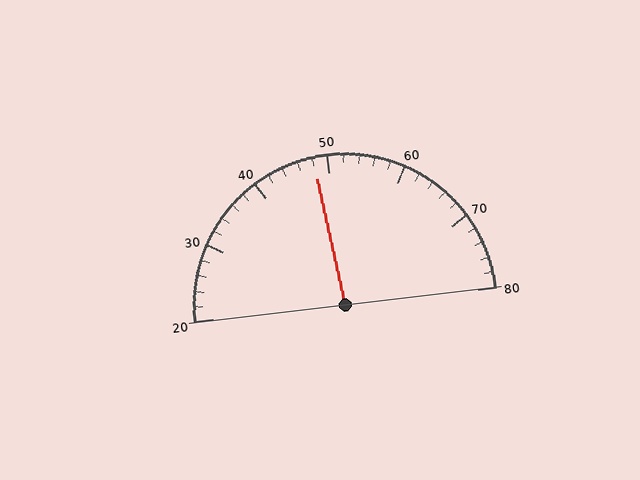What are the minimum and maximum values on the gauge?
The gauge ranges from 20 to 80.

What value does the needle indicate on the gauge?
The needle indicates approximately 48.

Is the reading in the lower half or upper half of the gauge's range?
The reading is in the lower half of the range (20 to 80).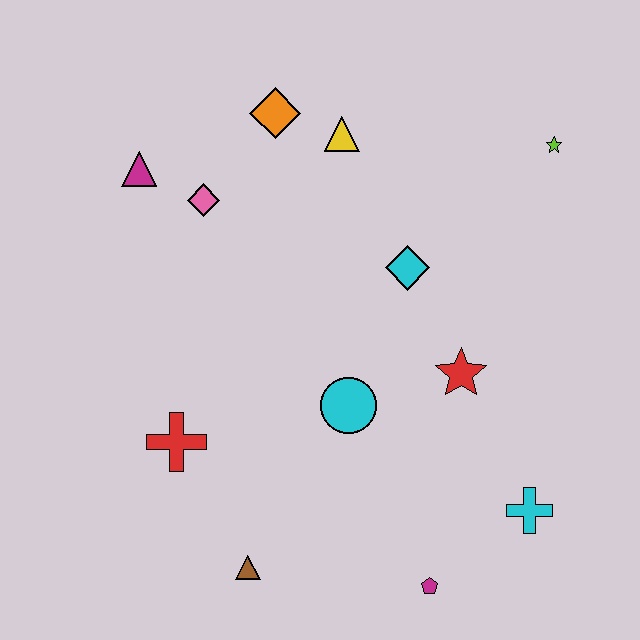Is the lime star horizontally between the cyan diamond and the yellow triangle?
No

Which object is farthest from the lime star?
The brown triangle is farthest from the lime star.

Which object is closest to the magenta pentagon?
The cyan cross is closest to the magenta pentagon.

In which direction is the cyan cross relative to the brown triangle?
The cyan cross is to the right of the brown triangle.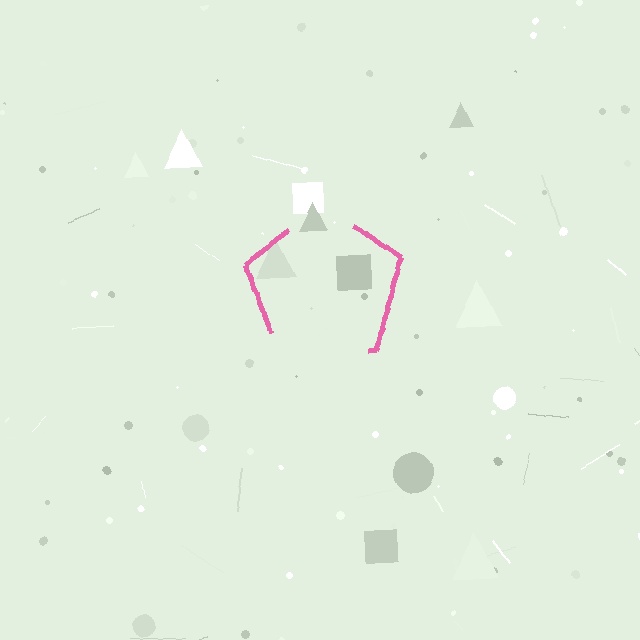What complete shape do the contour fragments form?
The contour fragments form a pentagon.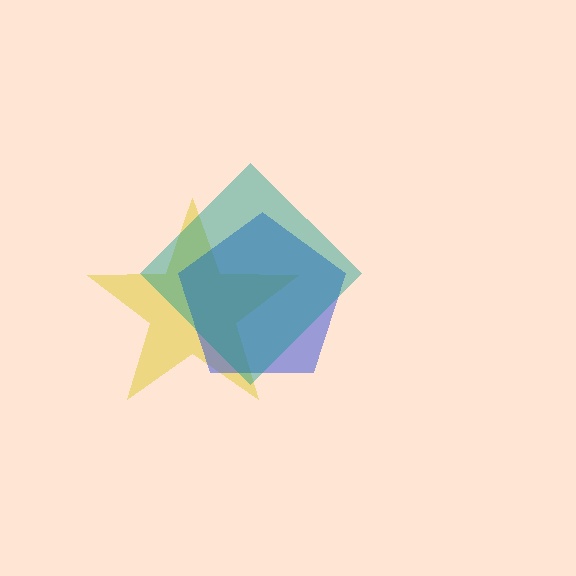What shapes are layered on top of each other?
The layered shapes are: a yellow star, a blue pentagon, a teal diamond.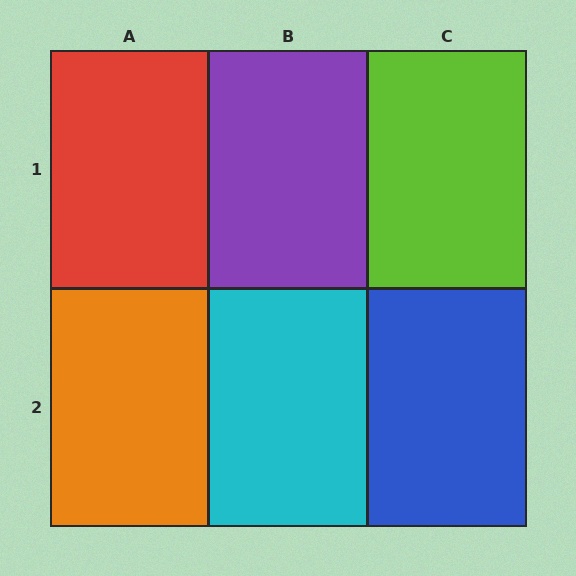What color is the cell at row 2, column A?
Orange.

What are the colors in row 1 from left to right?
Red, purple, lime.